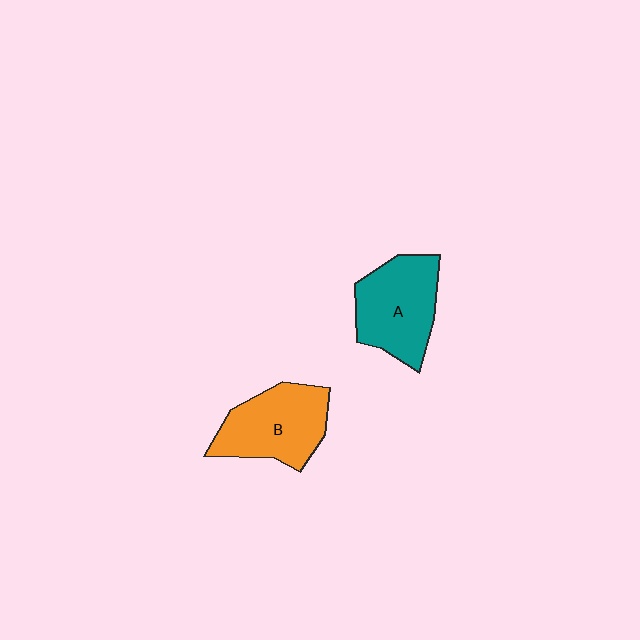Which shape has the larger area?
Shape A (teal).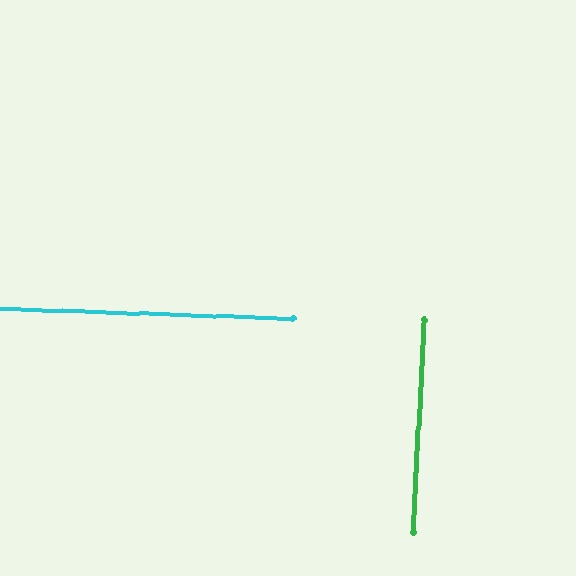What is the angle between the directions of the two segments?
Approximately 89 degrees.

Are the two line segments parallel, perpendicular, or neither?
Perpendicular — they meet at approximately 89°.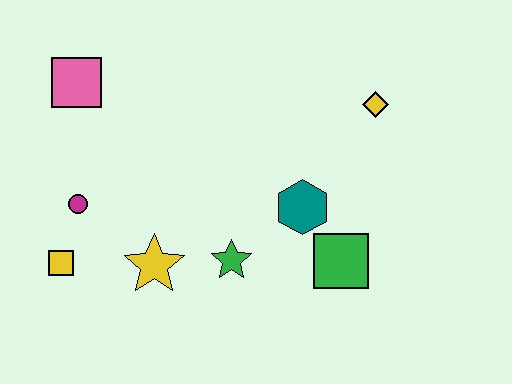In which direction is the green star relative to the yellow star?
The green star is to the right of the yellow star.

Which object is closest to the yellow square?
The magenta circle is closest to the yellow square.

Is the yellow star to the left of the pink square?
No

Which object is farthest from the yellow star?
The yellow diamond is farthest from the yellow star.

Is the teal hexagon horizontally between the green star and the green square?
Yes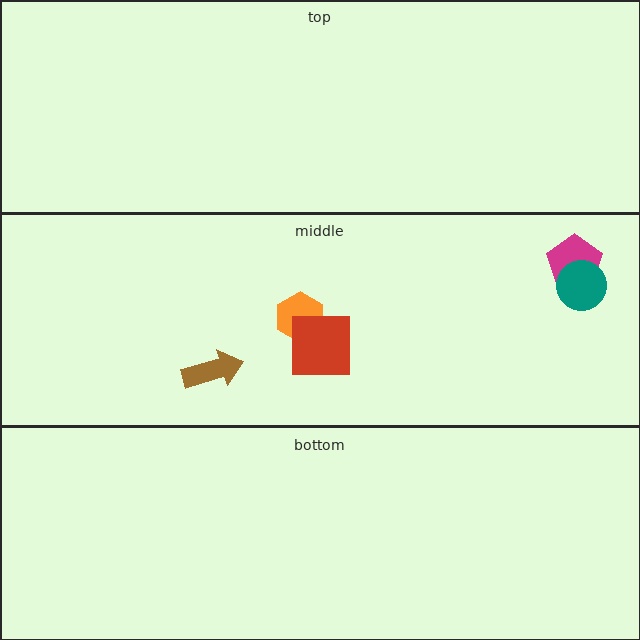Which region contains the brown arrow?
The middle region.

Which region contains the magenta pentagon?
The middle region.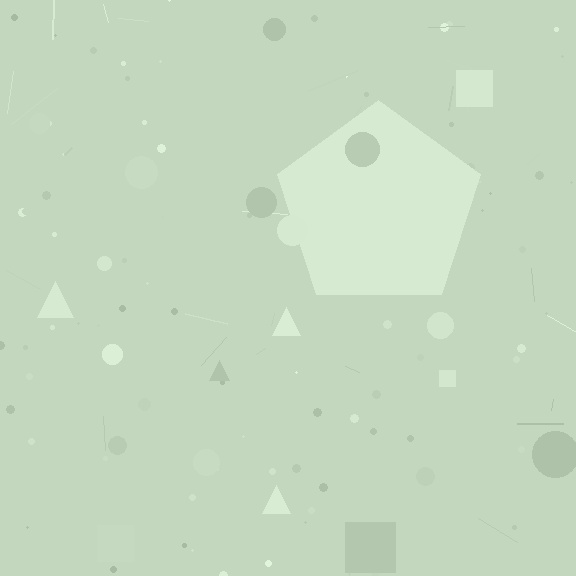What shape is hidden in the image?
A pentagon is hidden in the image.